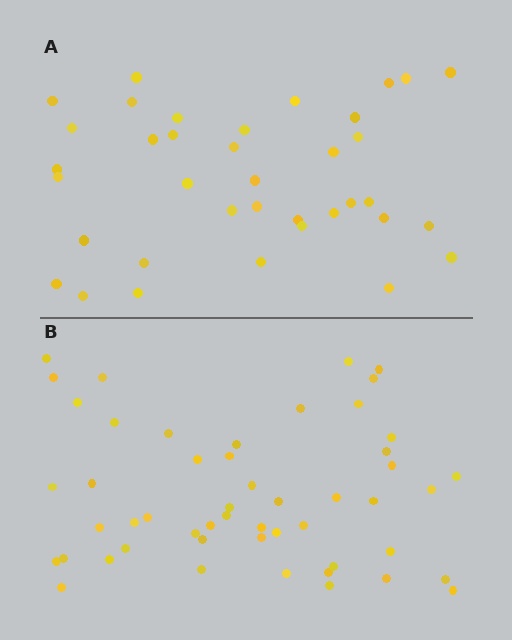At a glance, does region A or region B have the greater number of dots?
Region B (the bottom region) has more dots.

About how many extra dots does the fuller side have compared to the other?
Region B has approximately 15 more dots than region A.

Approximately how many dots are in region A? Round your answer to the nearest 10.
About 40 dots. (The exact count is 37, which rounds to 40.)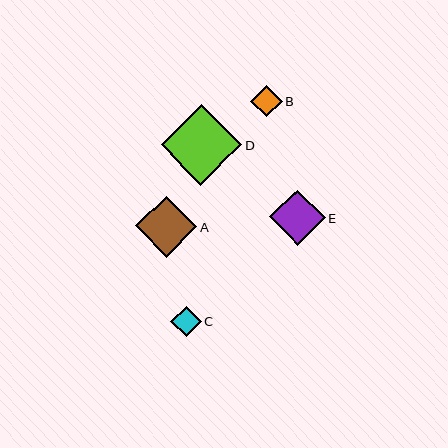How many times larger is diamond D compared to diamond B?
Diamond D is approximately 2.6 times the size of diamond B.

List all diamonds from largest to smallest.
From largest to smallest: D, A, E, B, C.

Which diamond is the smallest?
Diamond C is the smallest with a size of approximately 30 pixels.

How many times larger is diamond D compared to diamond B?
Diamond D is approximately 2.6 times the size of diamond B.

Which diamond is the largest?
Diamond D is the largest with a size of approximately 80 pixels.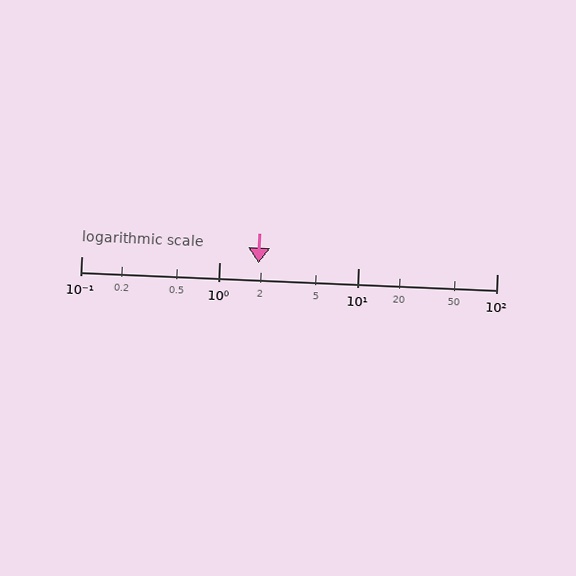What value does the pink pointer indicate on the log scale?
The pointer indicates approximately 1.9.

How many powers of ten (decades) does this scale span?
The scale spans 3 decades, from 0.1 to 100.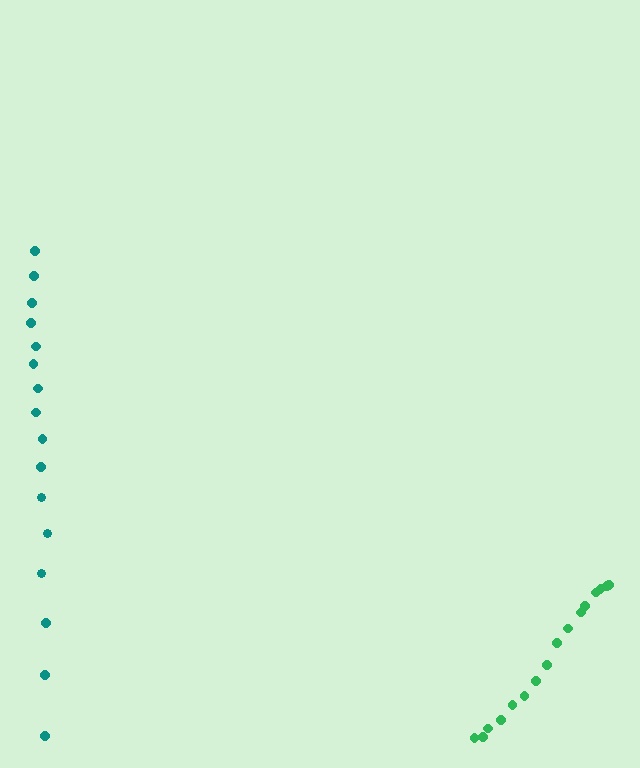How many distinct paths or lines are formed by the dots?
There are 2 distinct paths.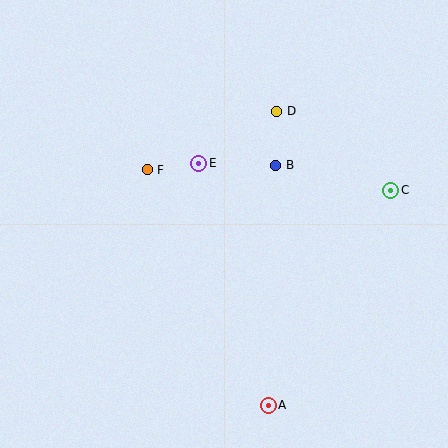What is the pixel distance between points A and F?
The distance between A and F is 265 pixels.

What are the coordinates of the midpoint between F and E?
The midpoint between F and E is at (173, 167).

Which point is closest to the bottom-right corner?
Point A is closest to the bottom-right corner.